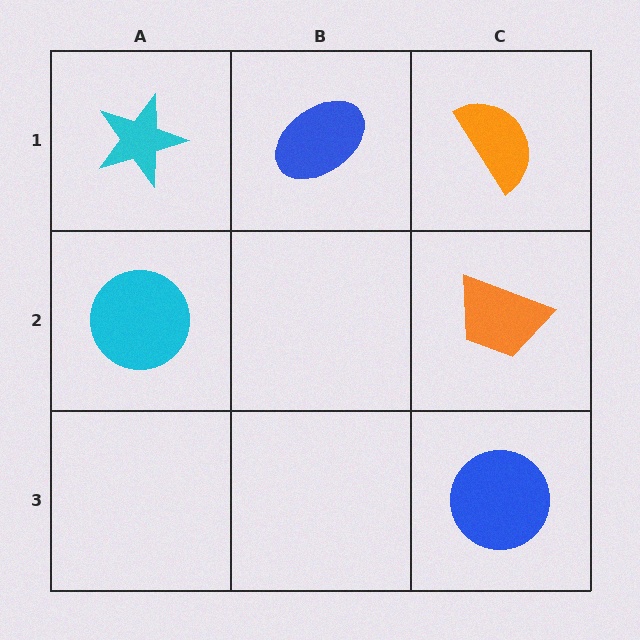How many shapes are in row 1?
3 shapes.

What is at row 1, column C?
An orange semicircle.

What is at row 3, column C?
A blue circle.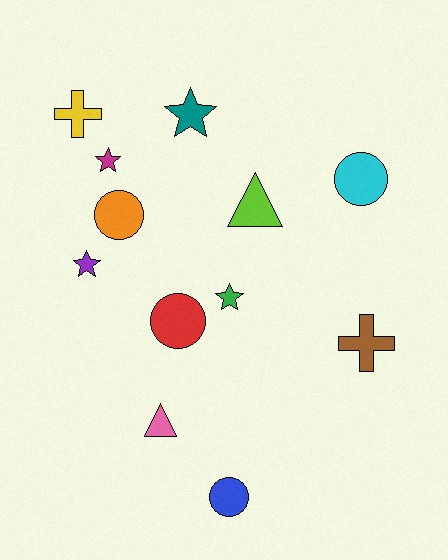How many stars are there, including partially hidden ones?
There are 4 stars.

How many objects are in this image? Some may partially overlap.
There are 12 objects.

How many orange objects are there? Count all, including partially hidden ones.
There is 1 orange object.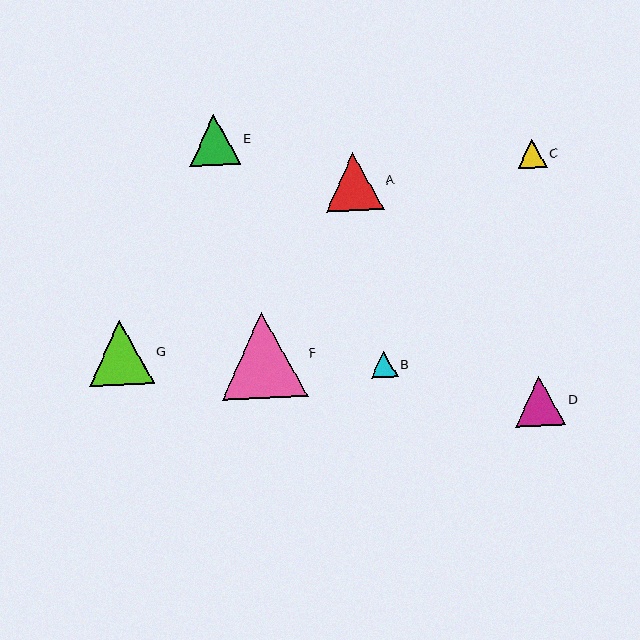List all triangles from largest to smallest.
From largest to smallest: F, G, A, E, D, C, B.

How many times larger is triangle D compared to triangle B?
Triangle D is approximately 1.9 times the size of triangle B.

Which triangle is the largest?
Triangle F is the largest with a size of approximately 86 pixels.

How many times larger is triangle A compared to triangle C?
Triangle A is approximately 2.0 times the size of triangle C.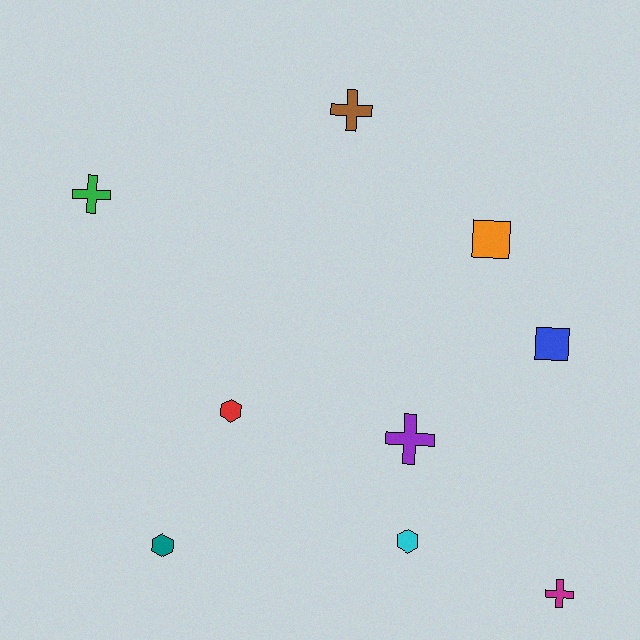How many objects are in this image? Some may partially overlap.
There are 9 objects.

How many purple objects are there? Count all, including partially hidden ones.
There is 1 purple object.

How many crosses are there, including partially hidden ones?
There are 4 crosses.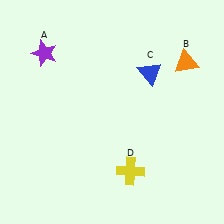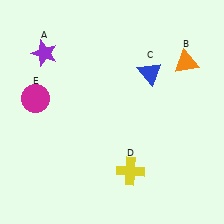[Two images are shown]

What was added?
A magenta circle (E) was added in Image 2.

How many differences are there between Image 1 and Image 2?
There is 1 difference between the two images.